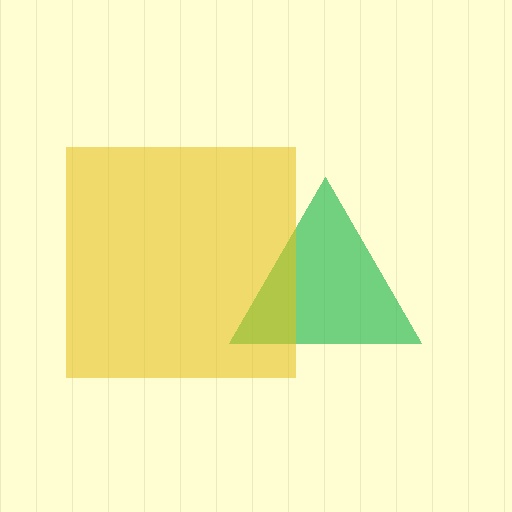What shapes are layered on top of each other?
The layered shapes are: a green triangle, a yellow square.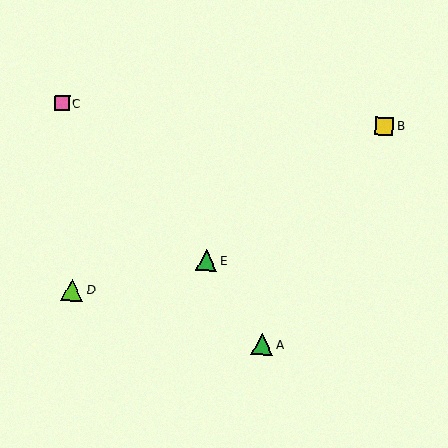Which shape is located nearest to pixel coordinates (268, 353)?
The green triangle (labeled A) at (262, 345) is nearest to that location.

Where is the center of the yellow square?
The center of the yellow square is at (384, 126).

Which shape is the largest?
The lime triangle (labeled D) is the largest.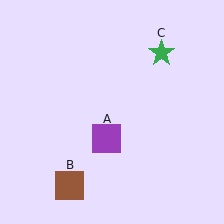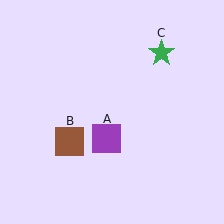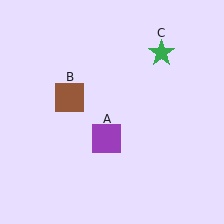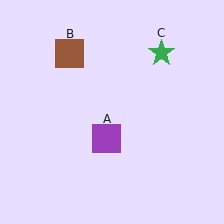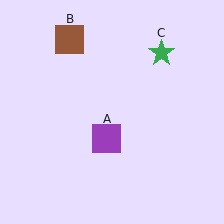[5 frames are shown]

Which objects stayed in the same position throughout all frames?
Purple square (object A) and green star (object C) remained stationary.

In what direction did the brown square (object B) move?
The brown square (object B) moved up.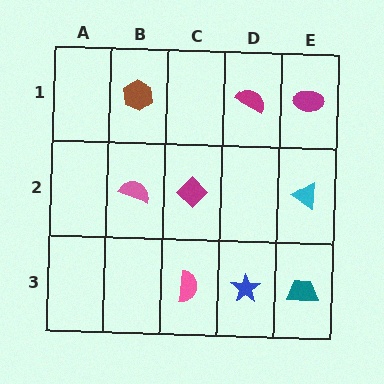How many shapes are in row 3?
3 shapes.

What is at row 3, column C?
A pink semicircle.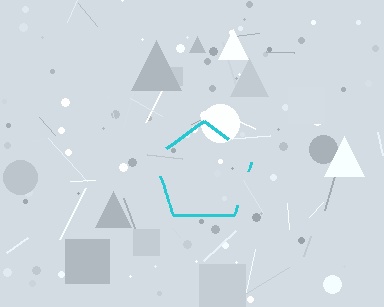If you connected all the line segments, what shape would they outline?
They would outline a pentagon.